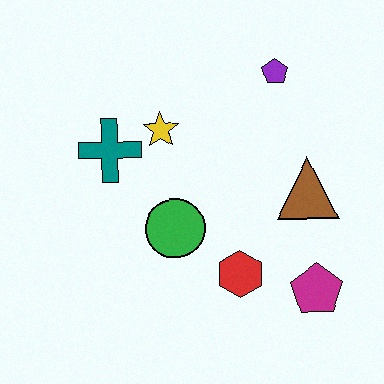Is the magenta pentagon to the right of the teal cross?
Yes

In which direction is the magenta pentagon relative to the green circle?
The magenta pentagon is to the right of the green circle.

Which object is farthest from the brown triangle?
The teal cross is farthest from the brown triangle.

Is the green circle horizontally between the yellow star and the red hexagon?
Yes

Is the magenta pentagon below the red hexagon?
Yes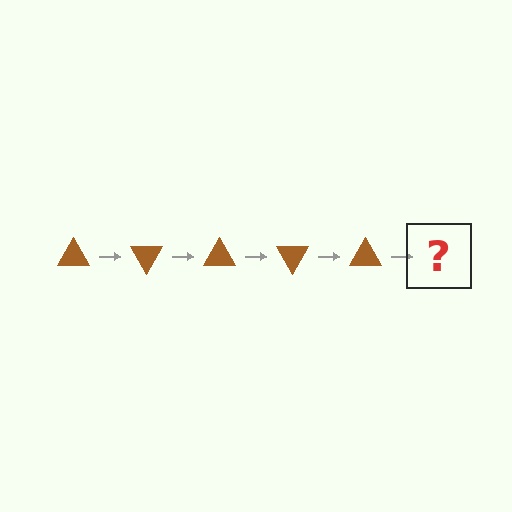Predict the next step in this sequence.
The next step is a brown triangle rotated 300 degrees.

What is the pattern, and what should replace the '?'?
The pattern is that the triangle rotates 60 degrees each step. The '?' should be a brown triangle rotated 300 degrees.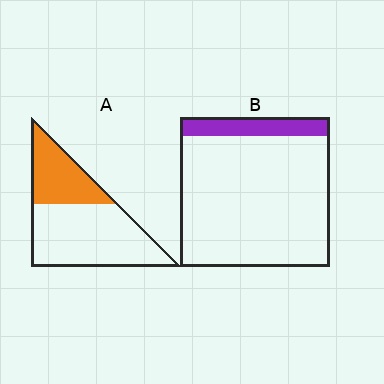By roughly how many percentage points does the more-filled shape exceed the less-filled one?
By roughly 20 percentage points (A over B).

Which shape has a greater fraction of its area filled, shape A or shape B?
Shape A.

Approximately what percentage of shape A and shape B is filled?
A is approximately 35% and B is approximately 15%.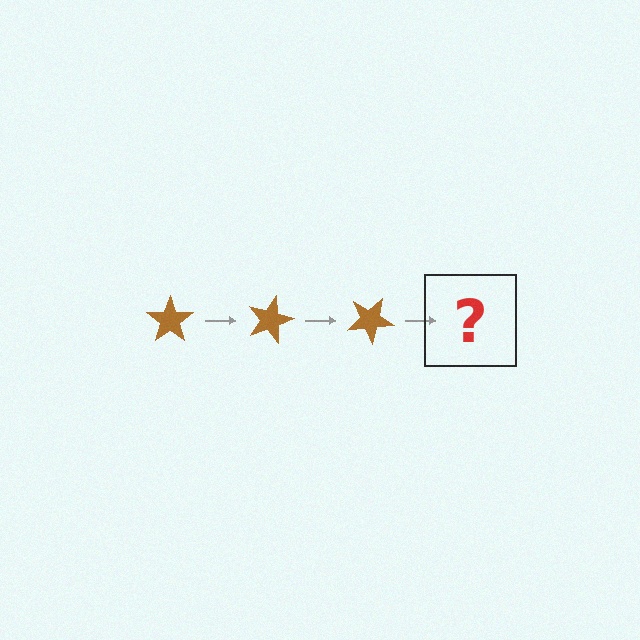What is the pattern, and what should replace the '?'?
The pattern is that the star rotates 15 degrees each step. The '?' should be a brown star rotated 45 degrees.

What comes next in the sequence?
The next element should be a brown star rotated 45 degrees.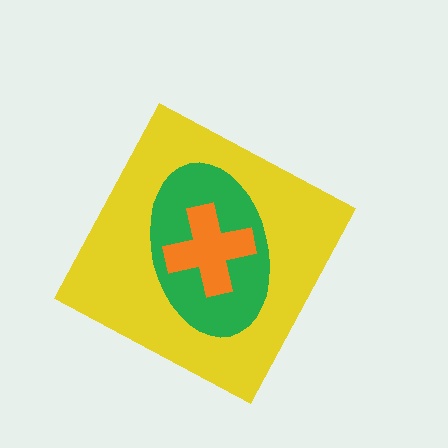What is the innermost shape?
The orange cross.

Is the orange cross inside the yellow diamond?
Yes.